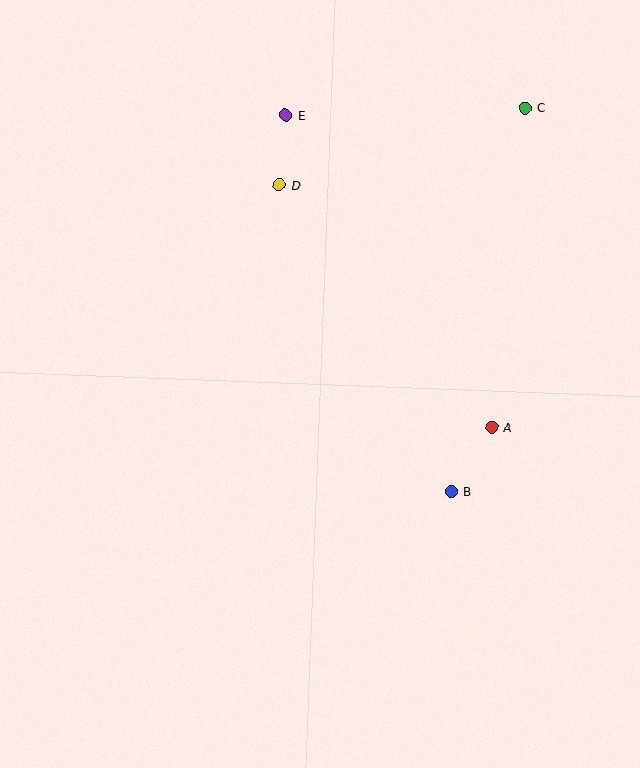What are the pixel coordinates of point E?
Point E is at (286, 115).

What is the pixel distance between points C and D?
The distance between C and D is 257 pixels.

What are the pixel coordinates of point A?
Point A is at (492, 427).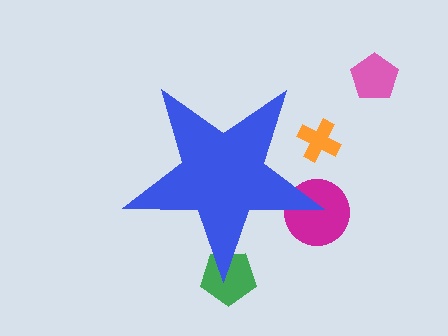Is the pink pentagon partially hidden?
No, the pink pentagon is fully visible.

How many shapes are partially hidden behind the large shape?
3 shapes are partially hidden.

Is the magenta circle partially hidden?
Yes, the magenta circle is partially hidden behind the blue star.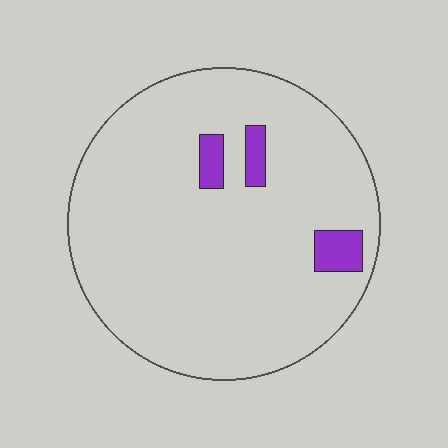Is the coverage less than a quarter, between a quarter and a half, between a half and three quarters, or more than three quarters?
Less than a quarter.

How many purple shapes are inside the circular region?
3.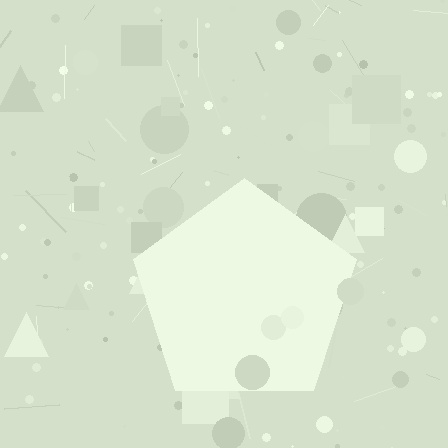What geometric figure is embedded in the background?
A pentagon is embedded in the background.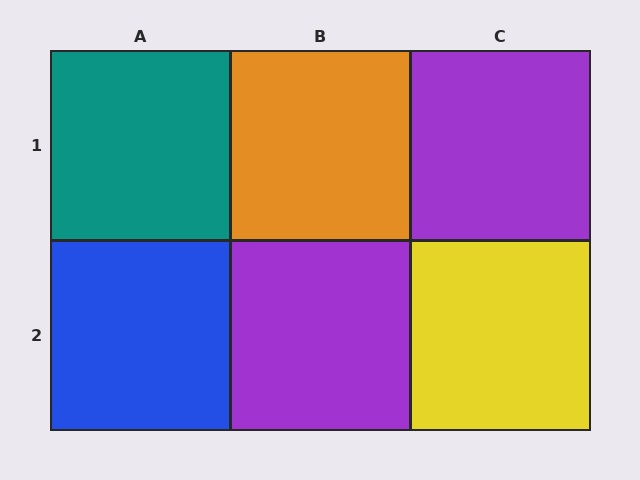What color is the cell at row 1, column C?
Purple.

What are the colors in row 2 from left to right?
Blue, purple, yellow.